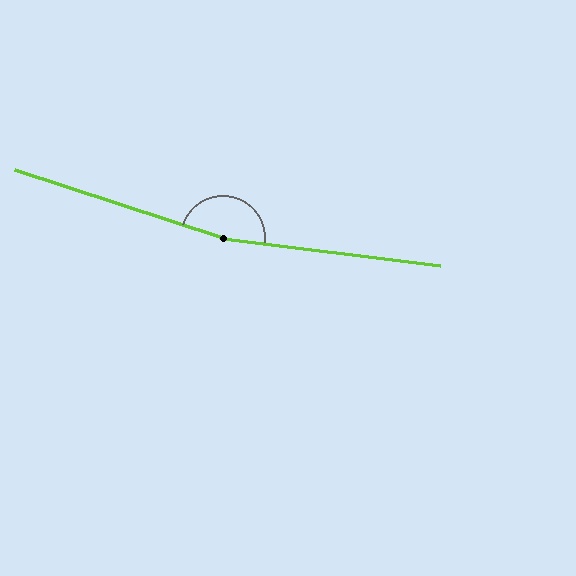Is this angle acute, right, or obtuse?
It is obtuse.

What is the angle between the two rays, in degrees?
Approximately 169 degrees.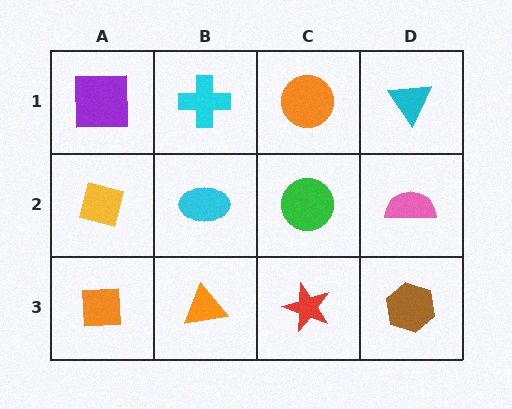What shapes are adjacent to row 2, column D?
A cyan triangle (row 1, column D), a brown hexagon (row 3, column D), a green circle (row 2, column C).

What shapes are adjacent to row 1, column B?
A cyan ellipse (row 2, column B), a purple square (row 1, column A), an orange circle (row 1, column C).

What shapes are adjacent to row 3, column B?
A cyan ellipse (row 2, column B), an orange square (row 3, column A), a red star (row 3, column C).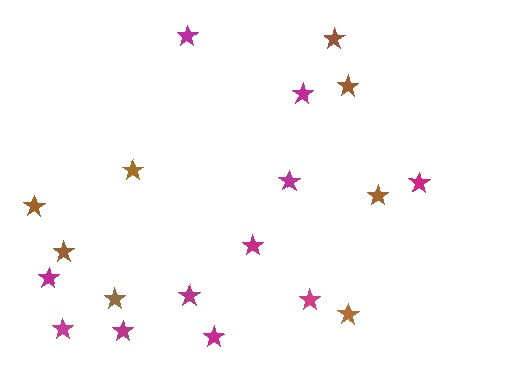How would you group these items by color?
There are 2 groups: one group of magenta stars (11) and one group of brown stars (8).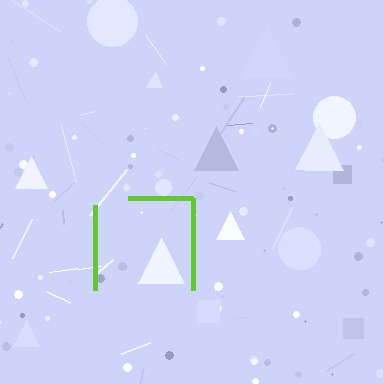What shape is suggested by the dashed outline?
The dashed outline suggests a square.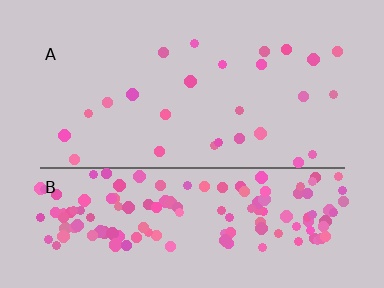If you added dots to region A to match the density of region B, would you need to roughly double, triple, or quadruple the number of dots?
Approximately quadruple.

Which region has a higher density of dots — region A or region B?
B (the bottom).